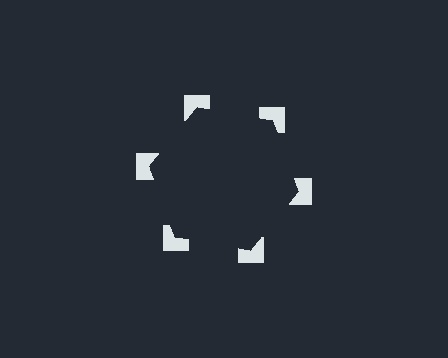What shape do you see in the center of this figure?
An illusory hexagon — its edges are inferred from the aligned wedge cuts in the notched squares, not physically drawn.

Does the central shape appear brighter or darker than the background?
It typically appears slightly darker than the background, even though no actual brightness change is drawn.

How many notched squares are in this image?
There are 6 — one at each vertex of the illusory hexagon.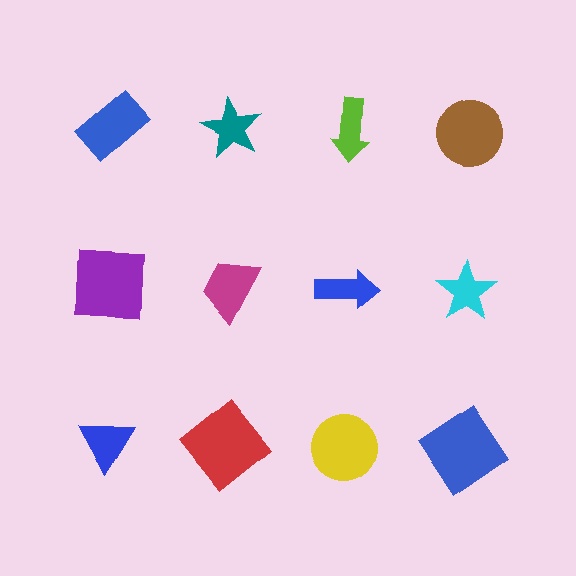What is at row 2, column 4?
A cyan star.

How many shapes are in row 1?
4 shapes.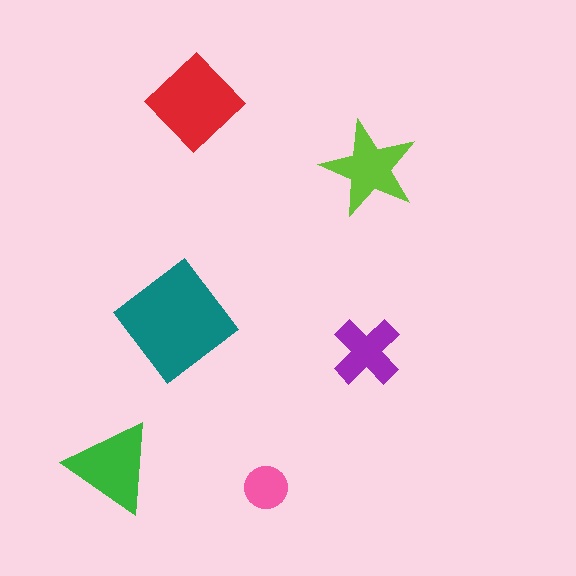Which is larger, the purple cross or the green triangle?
The green triangle.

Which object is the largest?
The teal diamond.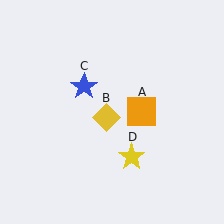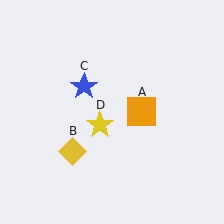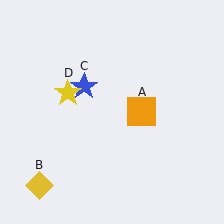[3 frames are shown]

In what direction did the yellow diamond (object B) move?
The yellow diamond (object B) moved down and to the left.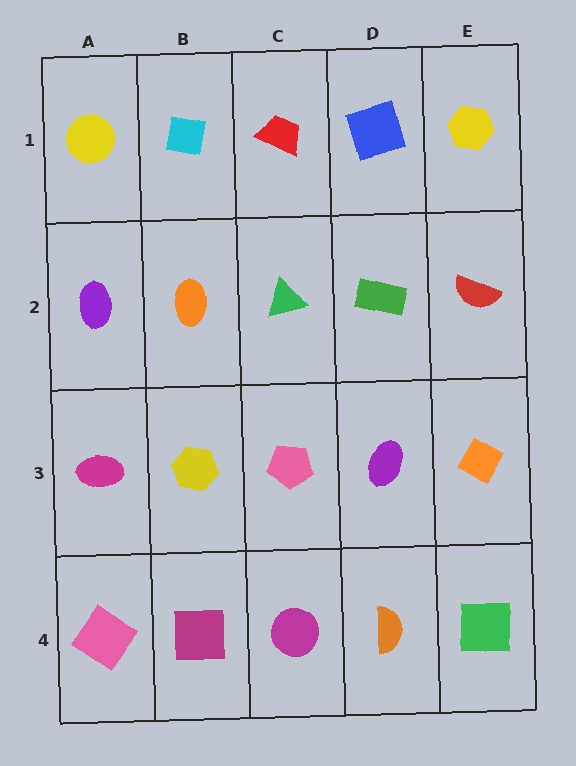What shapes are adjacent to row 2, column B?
A cyan square (row 1, column B), a yellow hexagon (row 3, column B), a purple ellipse (row 2, column A), a green triangle (row 2, column C).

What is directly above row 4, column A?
A magenta ellipse.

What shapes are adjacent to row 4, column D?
A purple ellipse (row 3, column D), a magenta circle (row 4, column C), a green square (row 4, column E).